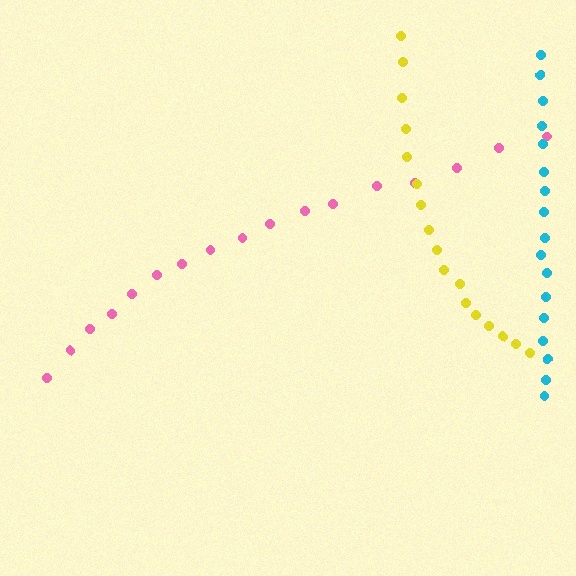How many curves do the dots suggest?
There are 3 distinct paths.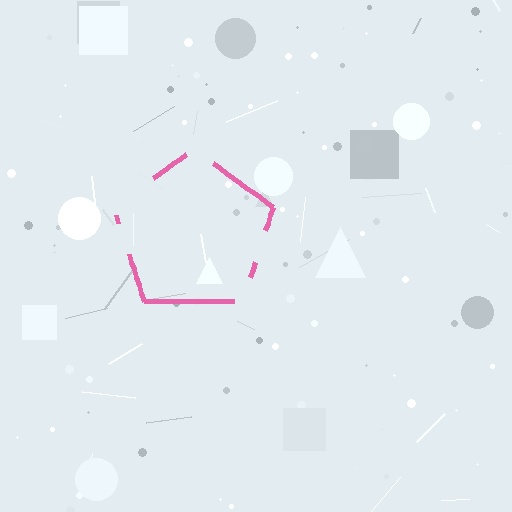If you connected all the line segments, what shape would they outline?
They would outline a pentagon.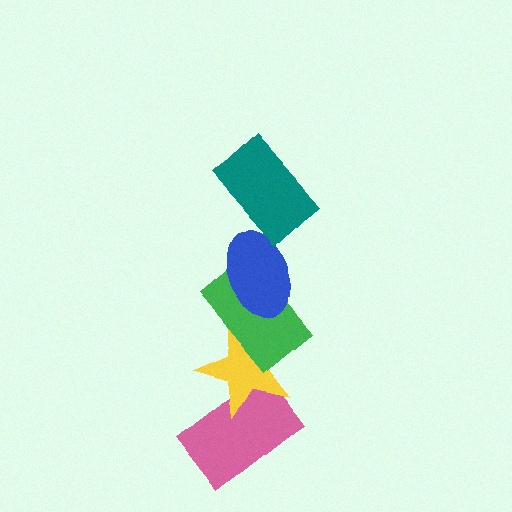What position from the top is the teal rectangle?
The teal rectangle is 1st from the top.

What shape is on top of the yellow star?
The green rectangle is on top of the yellow star.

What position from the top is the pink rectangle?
The pink rectangle is 5th from the top.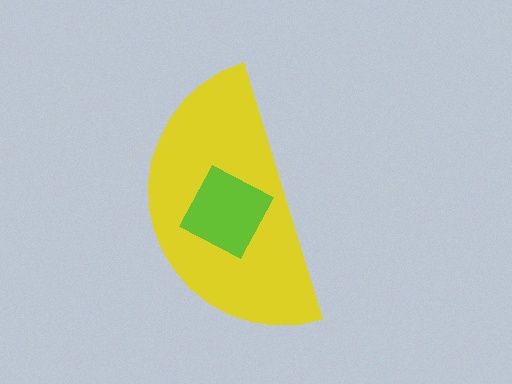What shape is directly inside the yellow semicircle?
The lime square.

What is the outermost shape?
The yellow semicircle.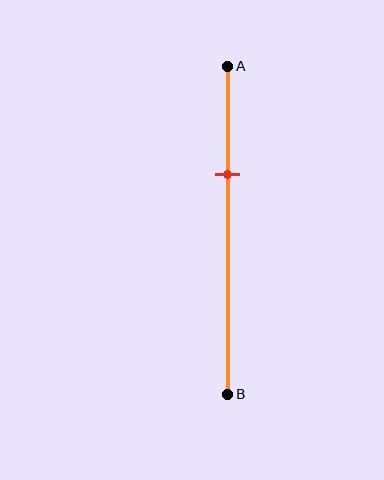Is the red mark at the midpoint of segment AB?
No, the mark is at about 35% from A, not at the 50% midpoint.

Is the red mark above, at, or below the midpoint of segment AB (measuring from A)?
The red mark is above the midpoint of segment AB.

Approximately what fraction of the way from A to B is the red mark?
The red mark is approximately 35% of the way from A to B.